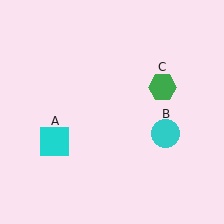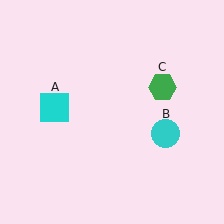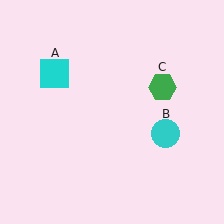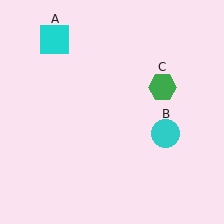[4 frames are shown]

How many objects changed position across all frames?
1 object changed position: cyan square (object A).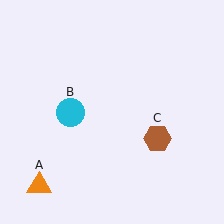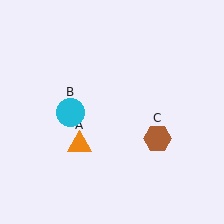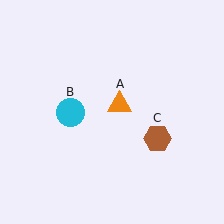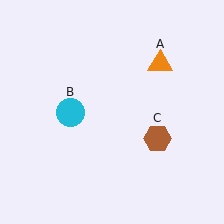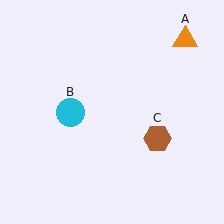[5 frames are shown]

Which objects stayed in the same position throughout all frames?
Cyan circle (object B) and brown hexagon (object C) remained stationary.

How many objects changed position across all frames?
1 object changed position: orange triangle (object A).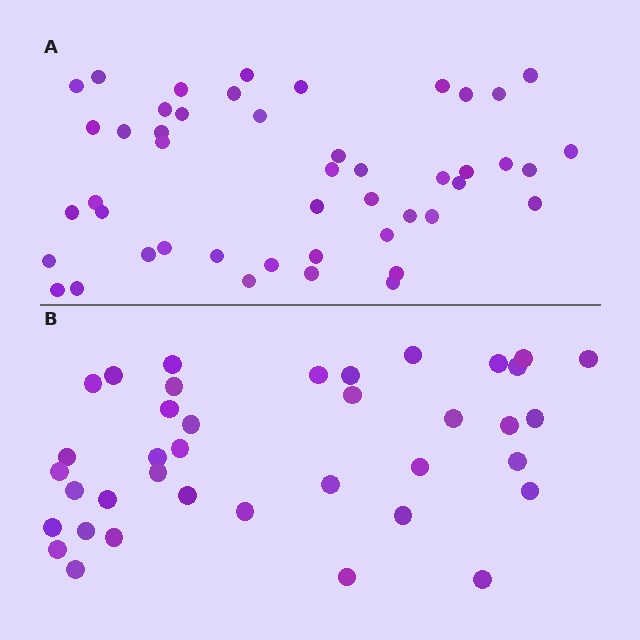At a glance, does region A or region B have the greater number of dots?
Region A (the top region) has more dots.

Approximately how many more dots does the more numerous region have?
Region A has roughly 8 or so more dots than region B.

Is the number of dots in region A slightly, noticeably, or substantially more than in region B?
Region A has only slightly more — the two regions are fairly close. The ratio is roughly 1.2 to 1.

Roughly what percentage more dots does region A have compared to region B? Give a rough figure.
About 25% more.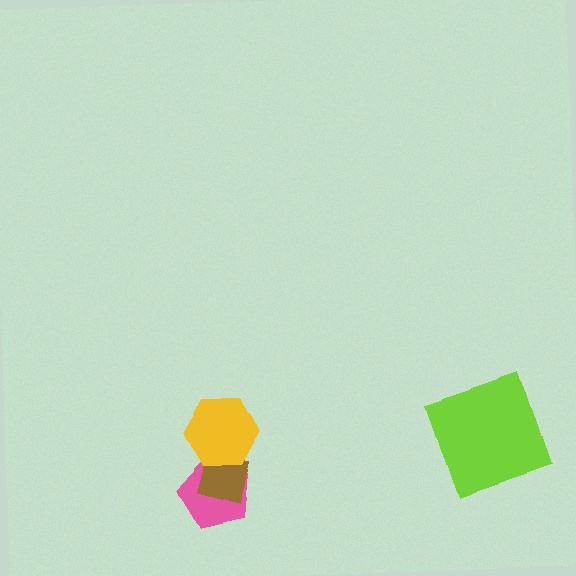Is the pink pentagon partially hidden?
Yes, it is partially covered by another shape.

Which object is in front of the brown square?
The yellow hexagon is in front of the brown square.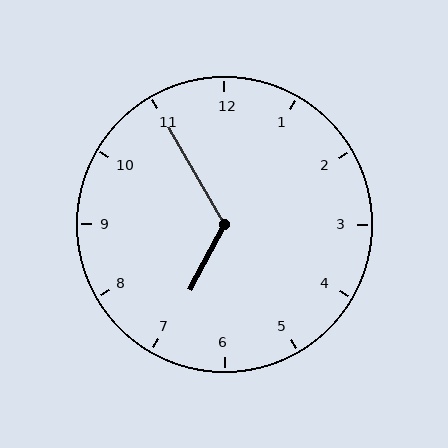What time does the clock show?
6:55.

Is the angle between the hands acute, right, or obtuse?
It is obtuse.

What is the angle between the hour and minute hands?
Approximately 122 degrees.